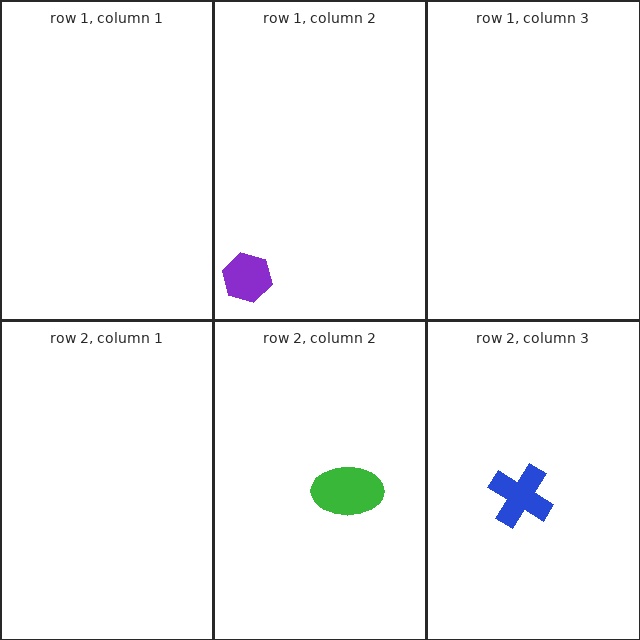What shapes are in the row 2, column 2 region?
The green ellipse.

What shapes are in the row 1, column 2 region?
The purple hexagon.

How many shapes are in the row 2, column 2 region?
1.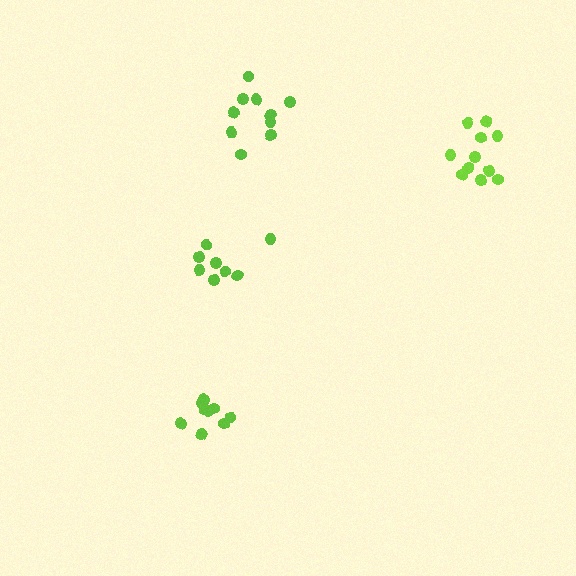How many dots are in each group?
Group 1: 11 dots, Group 2: 10 dots, Group 3: 8 dots, Group 4: 9 dots (38 total).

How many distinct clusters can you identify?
There are 4 distinct clusters.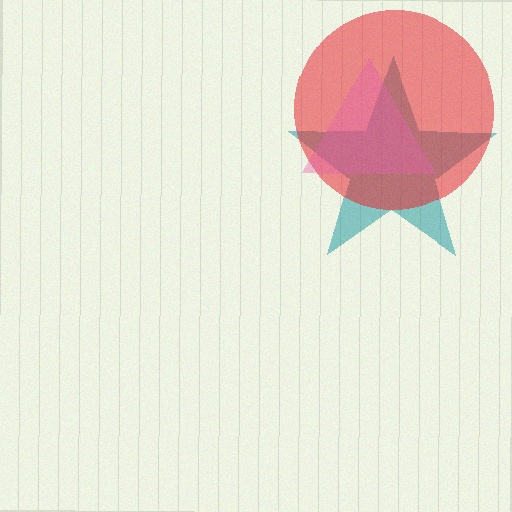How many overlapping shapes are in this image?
There are 3 overlapping shapes in the image.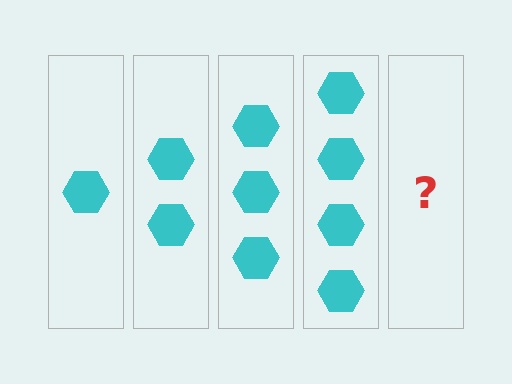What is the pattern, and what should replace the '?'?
The pattern is that each step adds one more hexagon. The '?' should be 5 hexagons.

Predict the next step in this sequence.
The next step is 5 hexagons.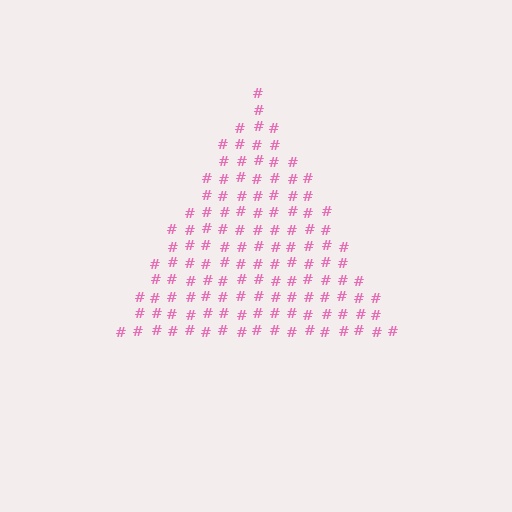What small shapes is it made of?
It is made of small hash symbols.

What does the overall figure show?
The overall figure shows a triangle.